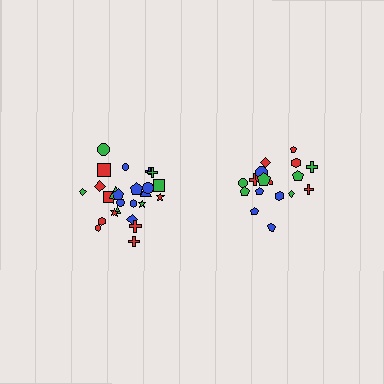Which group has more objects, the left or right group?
The left group.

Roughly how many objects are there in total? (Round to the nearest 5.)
Roughly 45 objects in total.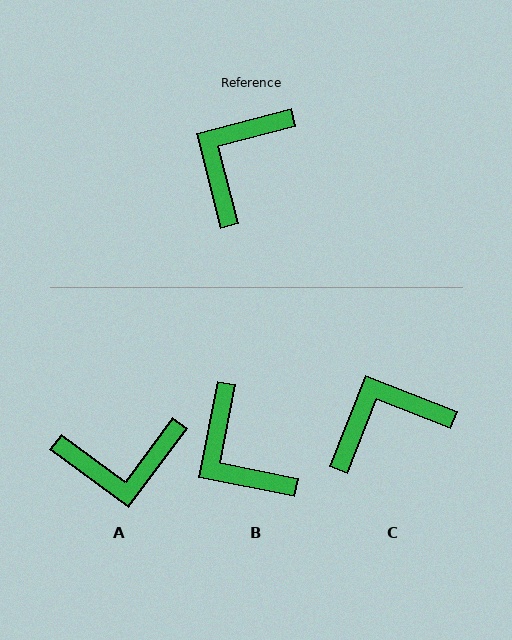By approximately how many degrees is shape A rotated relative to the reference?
Approximately 129 degrees counter-clockwise.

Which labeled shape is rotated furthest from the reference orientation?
A, about 129 degrees away.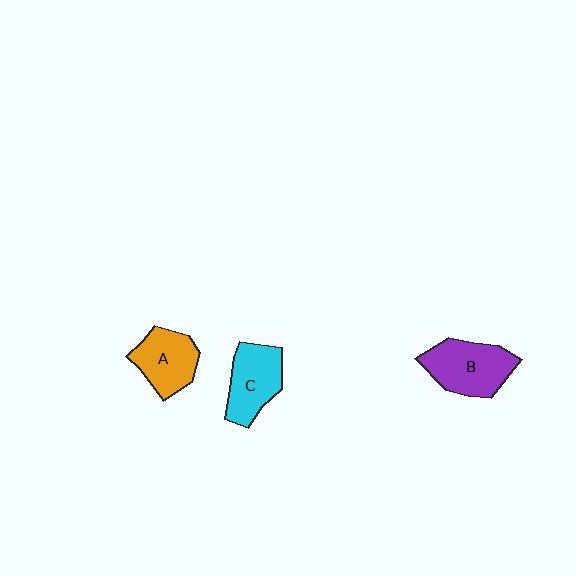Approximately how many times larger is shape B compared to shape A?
Approximately 1.2 times.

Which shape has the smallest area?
Shape A (orange).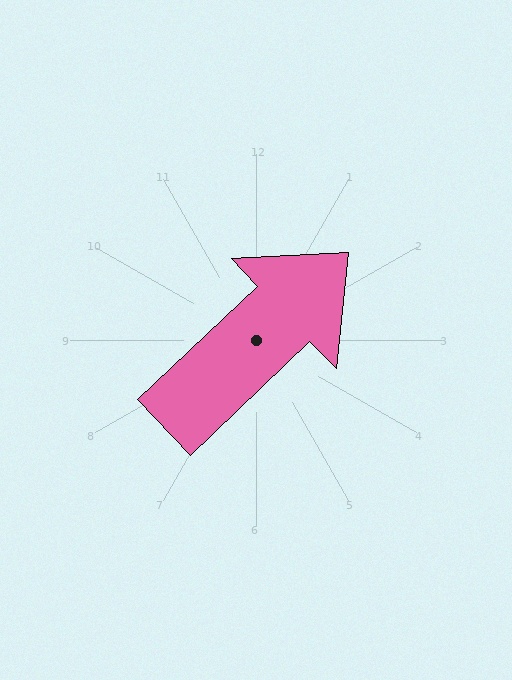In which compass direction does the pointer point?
Northeast.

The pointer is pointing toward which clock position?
Roughly 2 o'clock.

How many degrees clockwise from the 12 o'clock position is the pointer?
Approximately 46 degrees.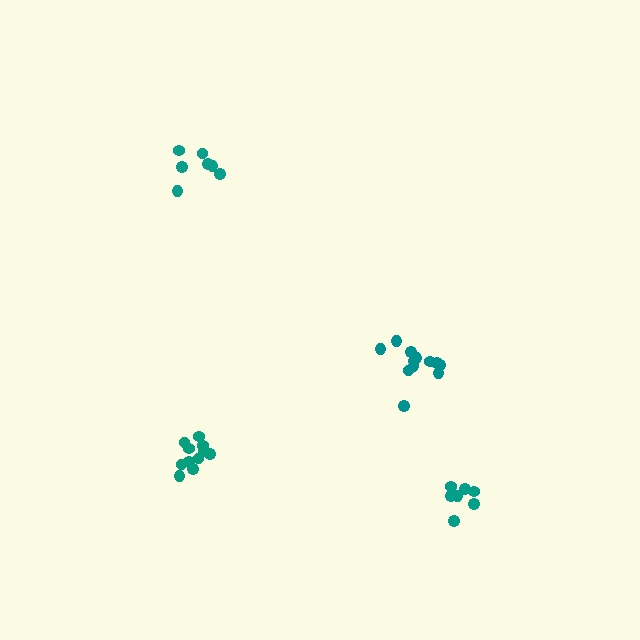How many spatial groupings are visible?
There are 4 spatial groupings.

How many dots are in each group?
Group 1: 12 dots, Group 2: 7 dots, Group 3: 7 dots, Group 4: 11 dots (37 total).